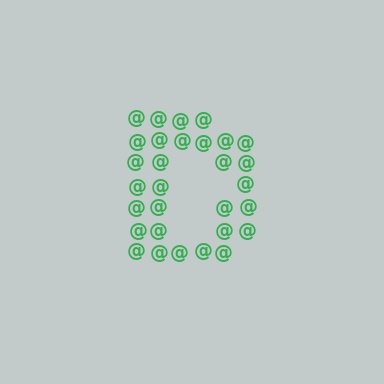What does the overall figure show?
The overall figure shows the letter D.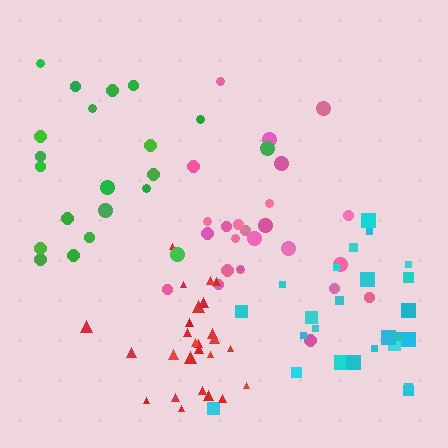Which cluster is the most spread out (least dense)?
Green.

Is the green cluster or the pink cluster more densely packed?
Pink.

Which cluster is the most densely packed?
Red.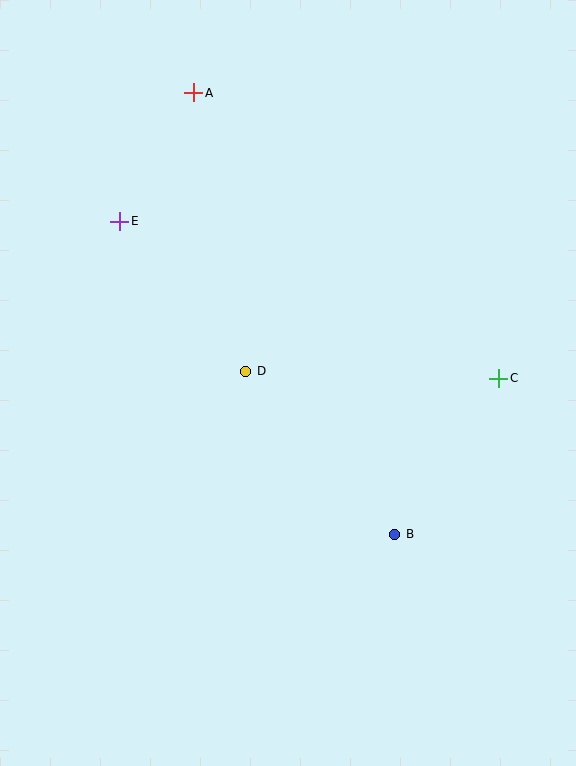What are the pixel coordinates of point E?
Point E is at (120, 222).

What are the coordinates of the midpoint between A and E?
The midpoint between A and E is at (156, 157).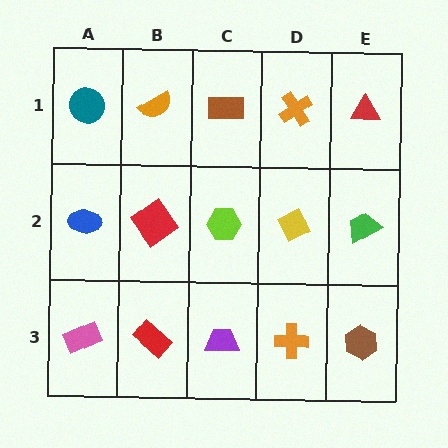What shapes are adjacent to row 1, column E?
A green trapezoid (row 2, column E), an orange cross (row 1, column D).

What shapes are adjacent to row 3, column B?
A red diamond (row 2, column B), a pink rectangle (row 3, column A), a purple trapezoid (row 3, column C).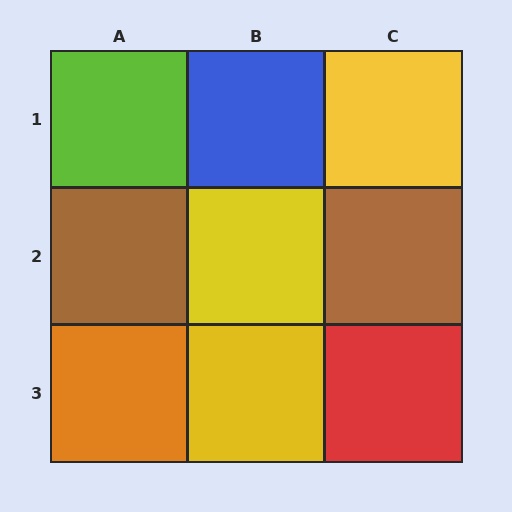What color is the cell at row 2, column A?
Brown.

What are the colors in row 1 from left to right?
Lime, blue, yellow.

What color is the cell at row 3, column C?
Red.